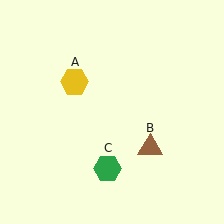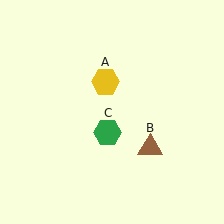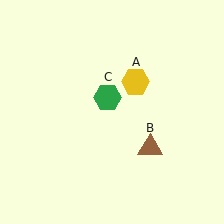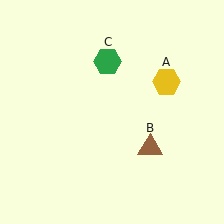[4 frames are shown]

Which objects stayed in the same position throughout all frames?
Brown triangle (object B) remained stationary.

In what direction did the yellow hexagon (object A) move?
The yellow hexagon (object A) moved right.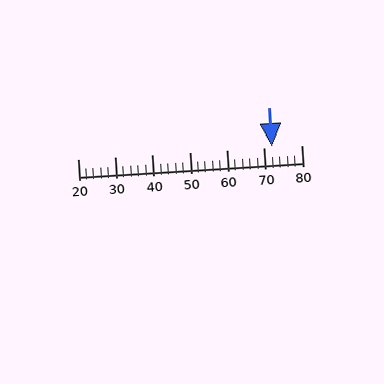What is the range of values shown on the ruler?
The ruler shows values from 20 to 80.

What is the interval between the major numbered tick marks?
The major tick marks are spaced 10 units apart.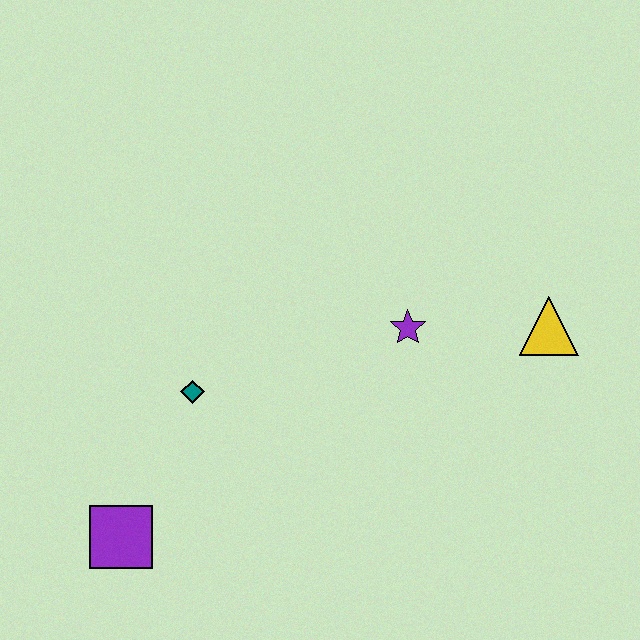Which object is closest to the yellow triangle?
The purple star is closest to the yellow triangle.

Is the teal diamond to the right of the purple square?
Yes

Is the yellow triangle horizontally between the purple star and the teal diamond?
No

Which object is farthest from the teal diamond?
The yellow triangle is farthest from the teal diamond.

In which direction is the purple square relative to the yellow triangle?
The purple square is to the left of the yellow triangle.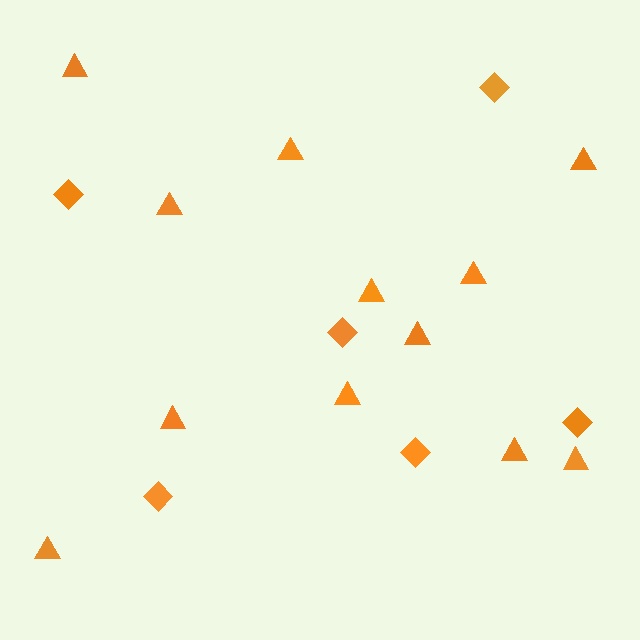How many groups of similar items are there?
There are 2 groups: one group of diamonds (6) and one group of triangles (12).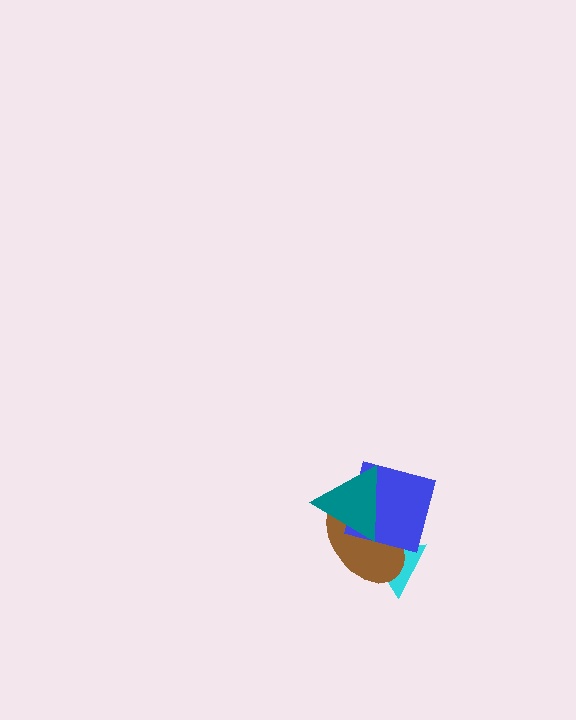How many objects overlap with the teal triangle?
2 objects overlap with the teal triangle.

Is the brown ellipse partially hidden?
Yes, it is partially covered by another shape.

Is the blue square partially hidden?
Yes, it is partially covered by another shape.